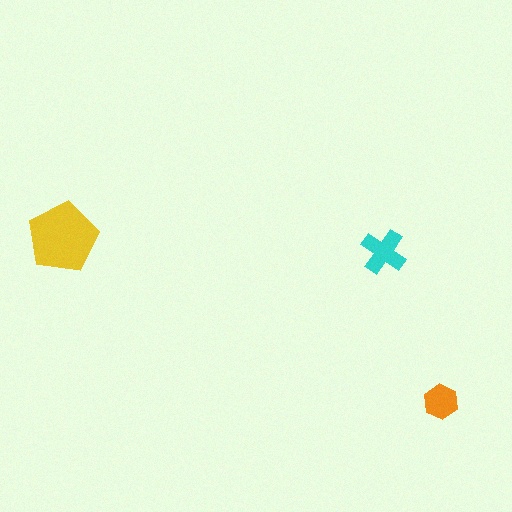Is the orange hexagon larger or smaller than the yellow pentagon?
Smaller.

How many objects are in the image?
There are 3 objects in the image.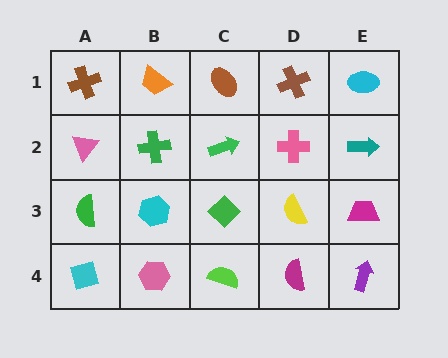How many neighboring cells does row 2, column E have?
3.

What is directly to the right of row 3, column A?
A cyan hexagon.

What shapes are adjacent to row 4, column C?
A green diamond (row 3, column C), a pink hexagon (row 4, column B), a magenta semicircle (row 4, column D).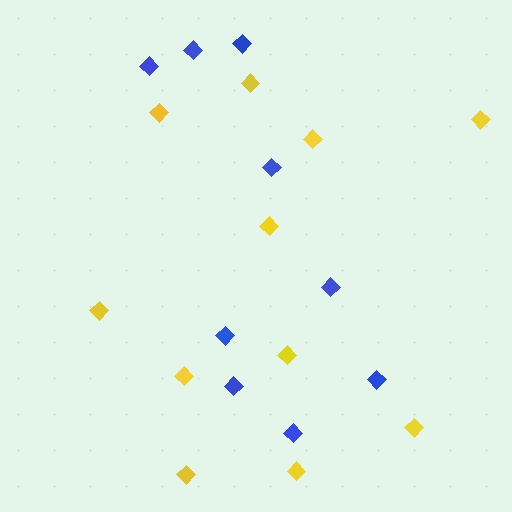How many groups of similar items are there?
There are 2 groups: one group of blue diamonds (9) and one group of yellow diamonds (11).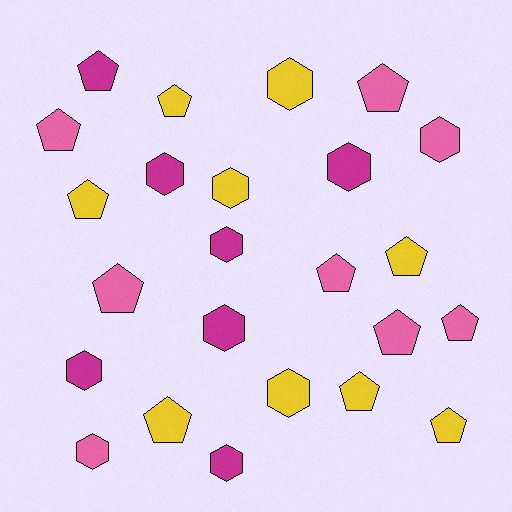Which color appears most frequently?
Yellow, with 9 objects.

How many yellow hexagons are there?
There are 3 yellow hexagons.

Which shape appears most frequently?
Pentagon, with 13 objects.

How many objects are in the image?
There are 24 objects.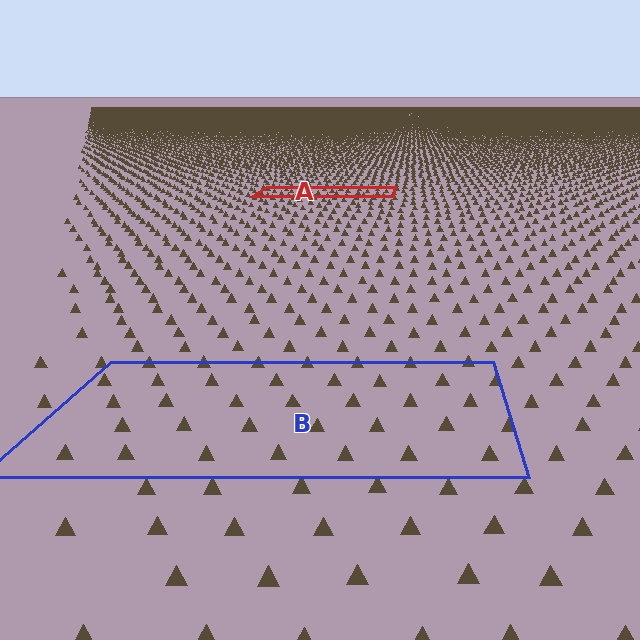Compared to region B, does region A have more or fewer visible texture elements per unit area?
Region A has more texture elements per unit area — they are packed more densely because it is farther away.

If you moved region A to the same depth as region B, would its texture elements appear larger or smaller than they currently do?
They would appear larger. At a closer depth, the same texture elements are projected at a bigger on-screen size.